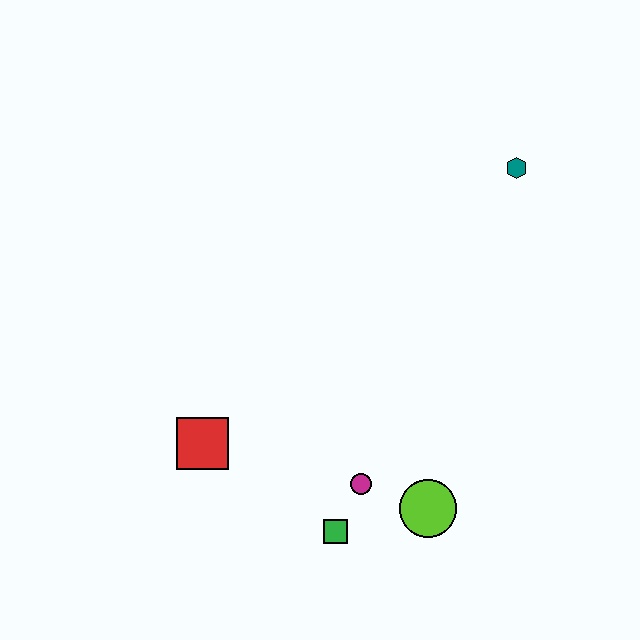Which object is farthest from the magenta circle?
The teal hexagon is farthest from the magenta circle.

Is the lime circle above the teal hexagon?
No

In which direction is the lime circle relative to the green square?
The lime circle is to the right of the green square.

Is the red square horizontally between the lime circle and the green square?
No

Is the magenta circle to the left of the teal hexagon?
Yes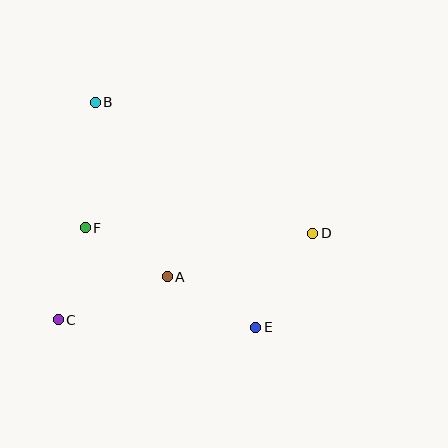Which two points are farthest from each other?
Points B and E are farthest from each other.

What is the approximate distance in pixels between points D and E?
The distance between D and E is approximately 110 pixels.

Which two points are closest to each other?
Points A and F are closest to each other.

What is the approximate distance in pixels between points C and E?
The distance between C and E is approximately 198 pixels.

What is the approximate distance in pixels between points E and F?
The distance between E and F is approximately 197 pixels.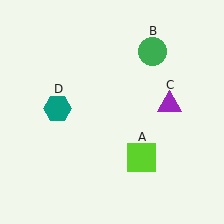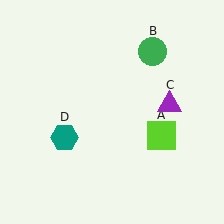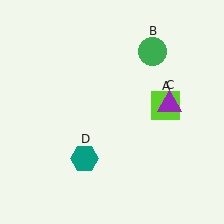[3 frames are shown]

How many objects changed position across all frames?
2 objects changed position: lime square (object A), teal hexagon (object D).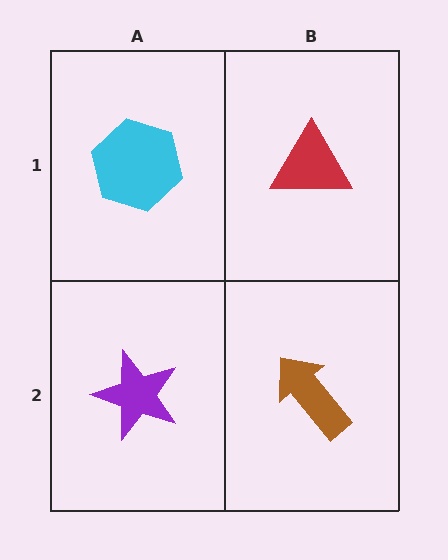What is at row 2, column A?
A purple star.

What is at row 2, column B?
A brown arrow.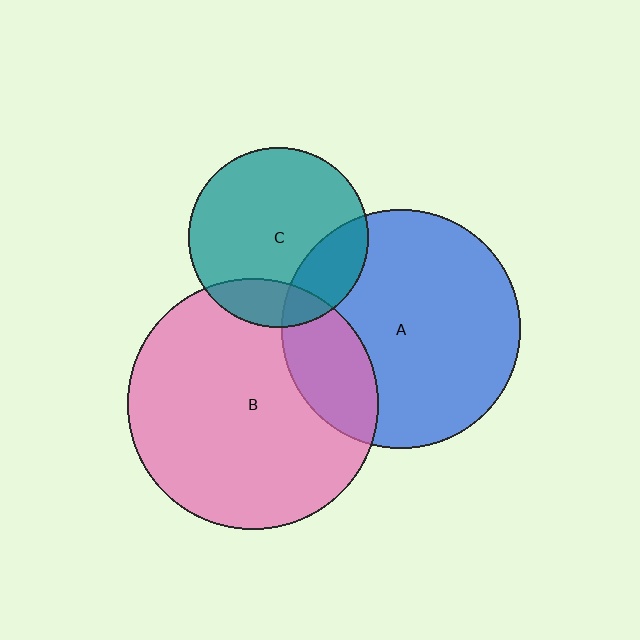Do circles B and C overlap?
Yes.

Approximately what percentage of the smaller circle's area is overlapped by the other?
Approximately 15%.